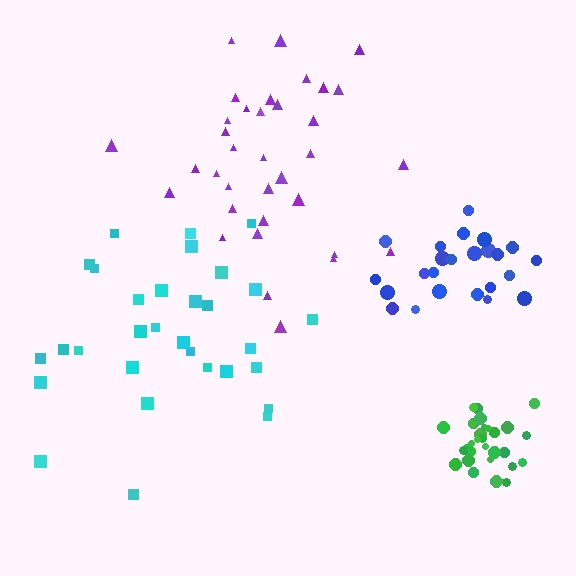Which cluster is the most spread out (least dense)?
Cyan.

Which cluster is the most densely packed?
Green.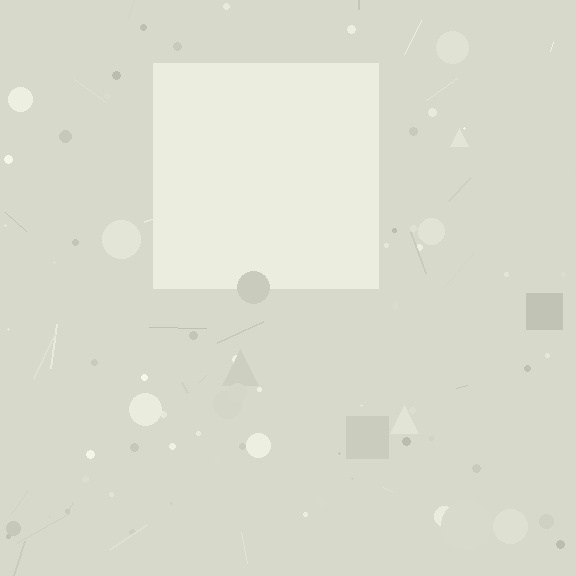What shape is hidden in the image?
A square is hidden in the image.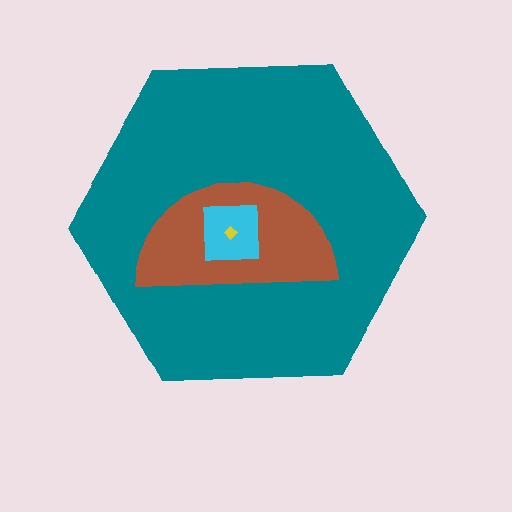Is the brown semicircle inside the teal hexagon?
Yes.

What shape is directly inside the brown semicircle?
The cyan square.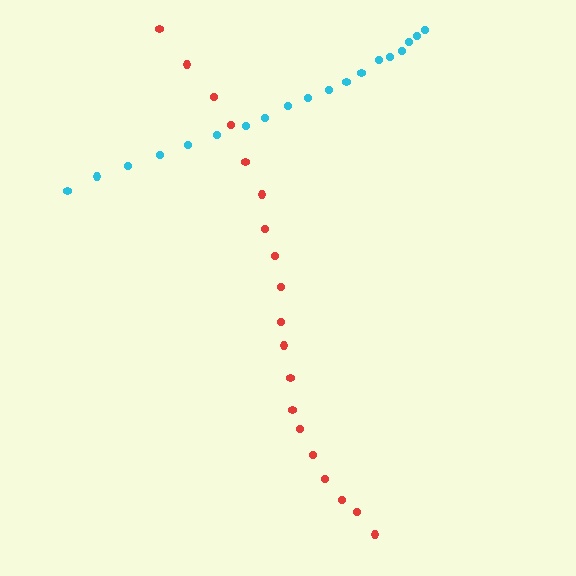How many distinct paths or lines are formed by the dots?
There are 2 distinct paths.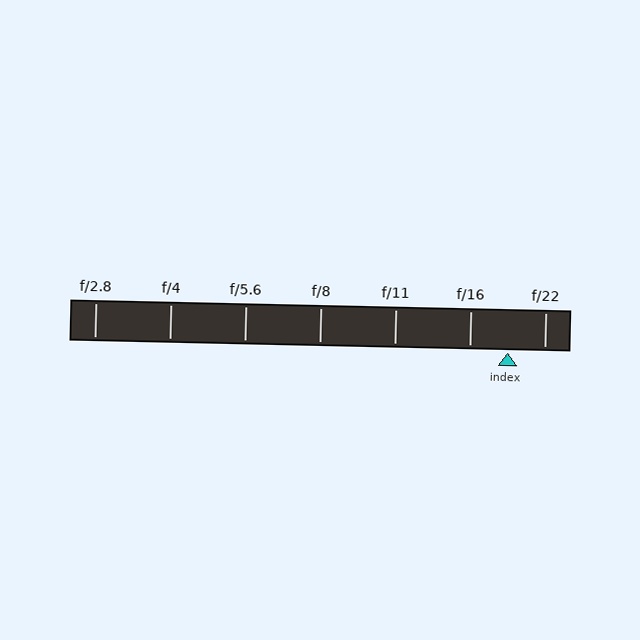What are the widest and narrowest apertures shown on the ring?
The widest aperture shown is f/2.8 and the narrowest is f/22.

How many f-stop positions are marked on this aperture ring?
There are 7 f-stop positions marked.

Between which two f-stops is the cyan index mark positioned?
The index mark is between f/16 and f/22.